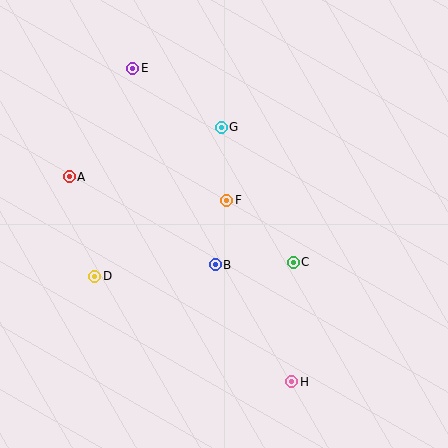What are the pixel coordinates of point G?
Point G is at (221, 127).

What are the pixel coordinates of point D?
Point D is at (95, 276).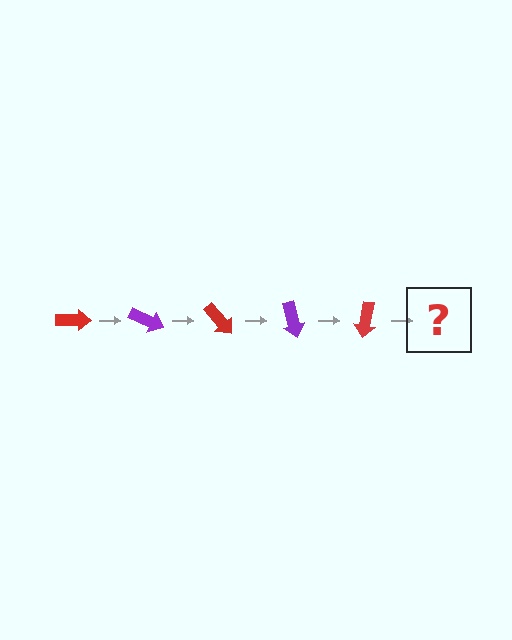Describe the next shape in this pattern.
It should be a purple arrow, rotated 125 degrees from the start.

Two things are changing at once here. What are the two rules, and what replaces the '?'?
The two rules are that it rotates 25 degrees each step and the color cycles through red and purple. The '?' should be a purple arrow, rotated 125 degrees from the start.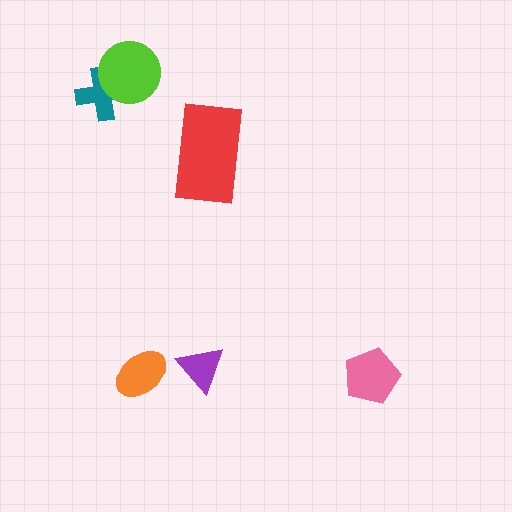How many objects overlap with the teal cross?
1 object overlaps with the teal cross.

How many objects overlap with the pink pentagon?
0 objects overlap with the pink pentagon.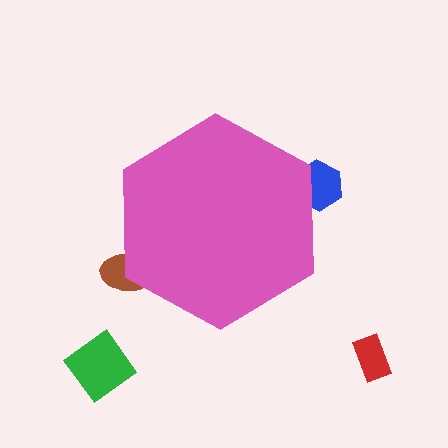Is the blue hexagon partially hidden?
Yes, the blue hexagon is partially hidden behind the pink hexagon.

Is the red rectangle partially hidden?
No, the red rectangle is fully visible.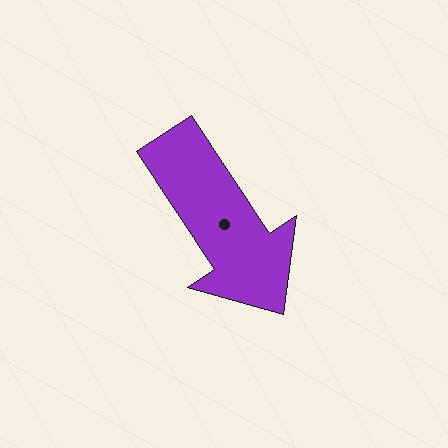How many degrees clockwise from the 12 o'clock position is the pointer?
Approximately 147 degrees.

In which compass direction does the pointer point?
Southeast.